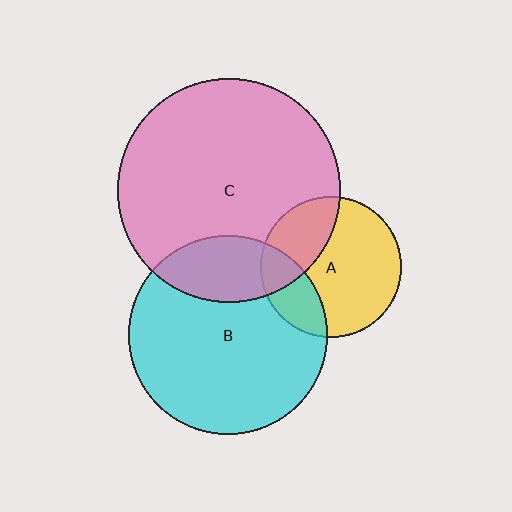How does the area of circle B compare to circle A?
Approximately 2.0 times.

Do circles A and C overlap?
Yes.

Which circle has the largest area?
Circle C (pink).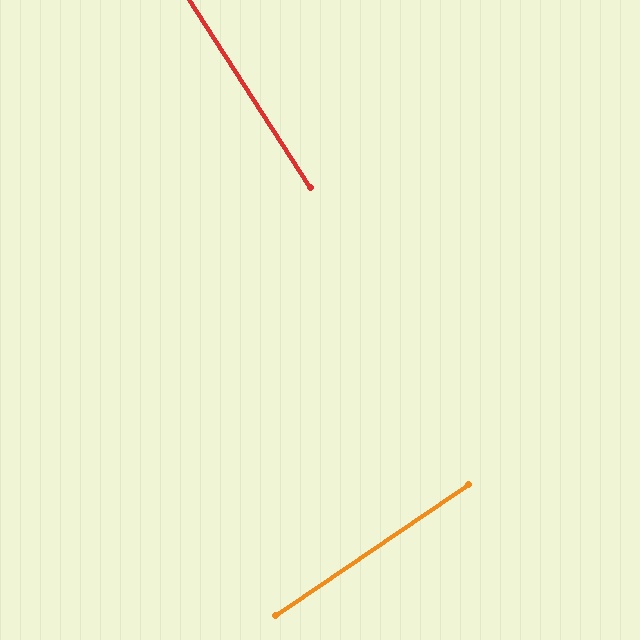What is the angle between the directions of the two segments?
Approximately 88 degrees.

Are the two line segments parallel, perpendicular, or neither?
Perpendicular — they meet at approximately 88°.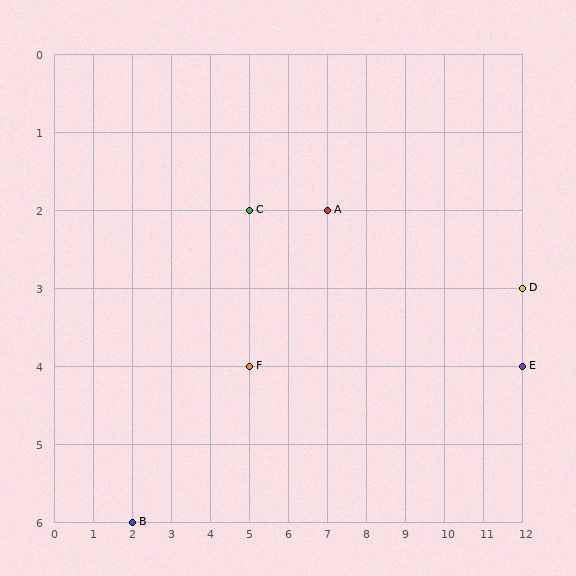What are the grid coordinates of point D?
Point D is at grid coordinates (12, 3).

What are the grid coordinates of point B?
Point B is at grid coordinates (2, 6).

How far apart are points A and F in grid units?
Points A and F are 2 columns and 2 rows apart (about 2.8 grid units diagonally).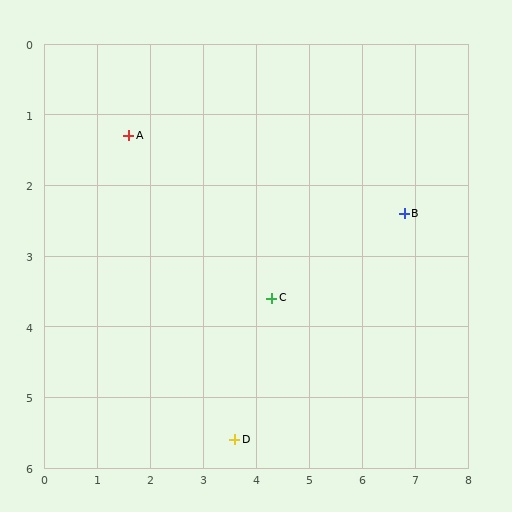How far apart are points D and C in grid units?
Points D and C are about 2.1 grid units apart.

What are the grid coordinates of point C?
Point C is at approximately (4.3, 3.6).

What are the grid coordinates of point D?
Point D is at approximately (3.6, 5.6).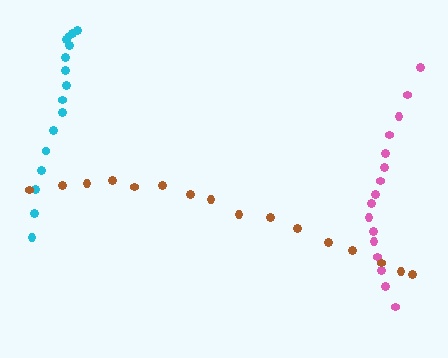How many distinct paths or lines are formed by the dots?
There are 3 distinct paths.